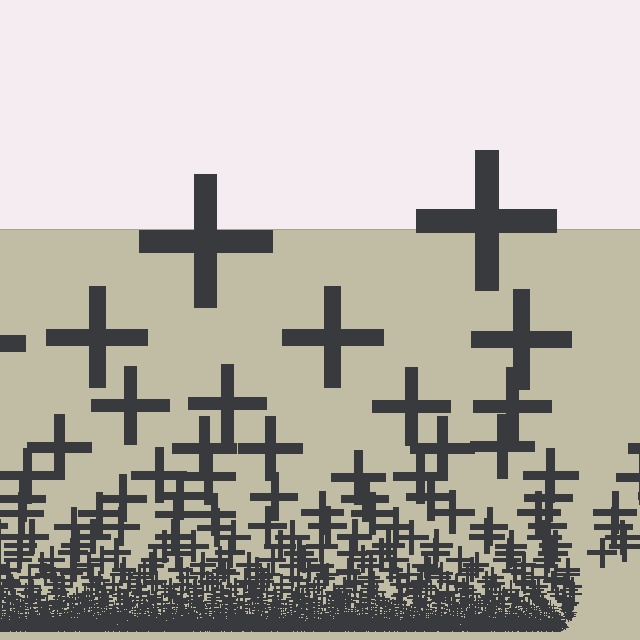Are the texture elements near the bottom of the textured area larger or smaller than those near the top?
Smaller. The gradient is inverted — elements near the bottom are smaller and denser.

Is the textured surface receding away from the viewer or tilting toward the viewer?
The surface appears to tilt toward the viewer. Texture elements get larger and sparser toward the top.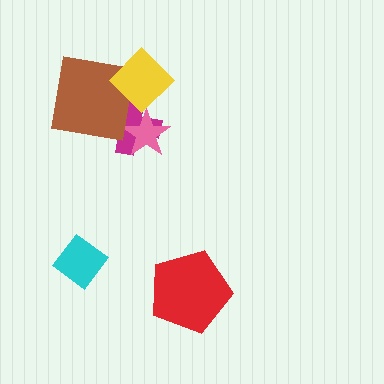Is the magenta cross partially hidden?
Yes, it is partially covered by another shape.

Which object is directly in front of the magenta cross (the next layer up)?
The pink star is directly in front of the magenta cross.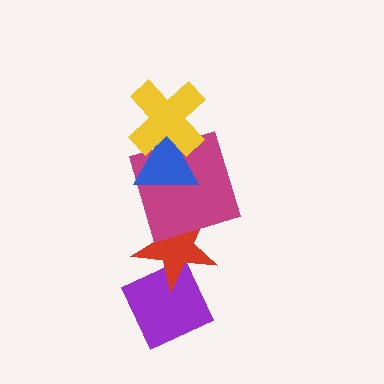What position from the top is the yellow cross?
The yellow cross is 1st from the top.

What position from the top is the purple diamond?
The purple diamond is 5th from the top.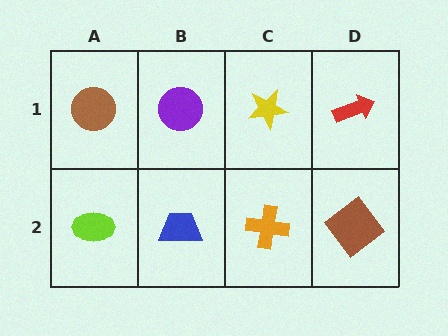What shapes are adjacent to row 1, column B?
A blue trapezoid (row 2, column B), a brown circle (row 1, column A), a yellow star (row 1, column C).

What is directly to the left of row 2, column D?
An orange cross.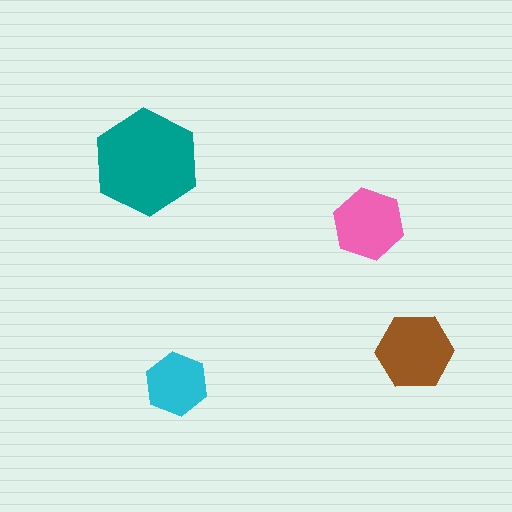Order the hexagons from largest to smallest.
the teal one, the brown one, the pink one, the cyan one.